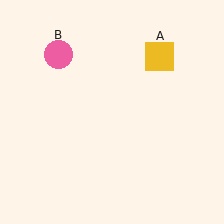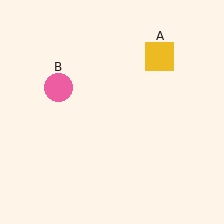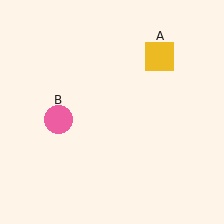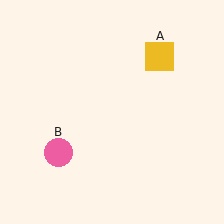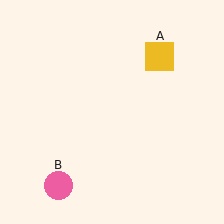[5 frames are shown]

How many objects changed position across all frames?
1 object changed position: pink circle (object B).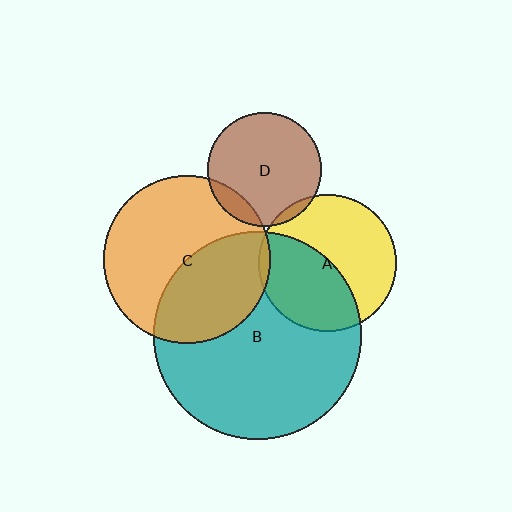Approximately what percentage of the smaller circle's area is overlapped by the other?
Approximately 5%.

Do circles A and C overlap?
Yes.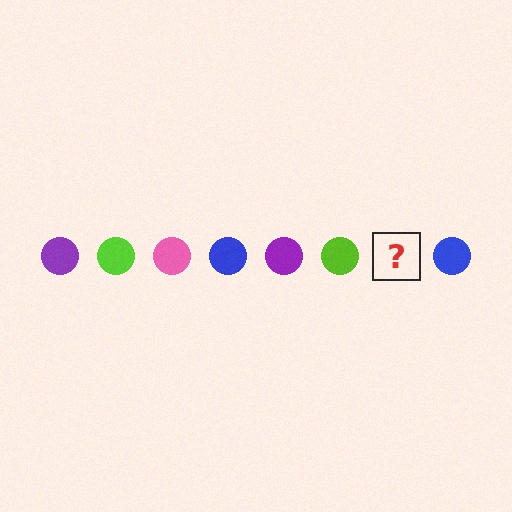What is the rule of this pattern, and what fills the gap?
The rule is that the pattern cycles through purple, lime, pink, blue circles. The gap should be filled with a pink circle.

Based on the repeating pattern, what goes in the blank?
The blank should be a pink circle.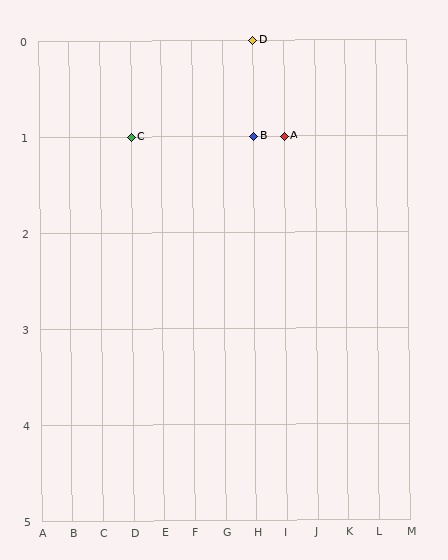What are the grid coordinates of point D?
Point D is at grid coordinates (H, 0).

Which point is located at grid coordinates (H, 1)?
Point B is at (H, 1).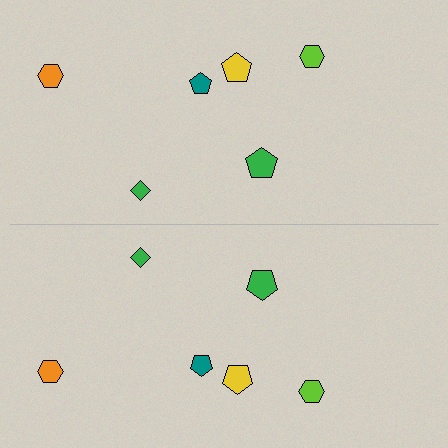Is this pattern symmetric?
Yes, this pattern has bilateral (reflection) symmetry.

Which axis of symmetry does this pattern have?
The pattern has a horizontal axis of symmetry running through the center of the image.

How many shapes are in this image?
There are 12 shapes in this image.